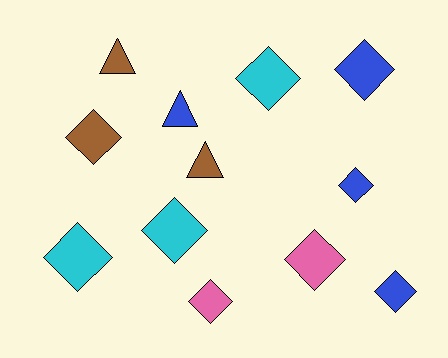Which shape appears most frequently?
Diamond, with 9 objects.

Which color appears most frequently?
Blue, with 4 objects.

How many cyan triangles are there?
There are no cyan triangles.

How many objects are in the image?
There are 12 objects.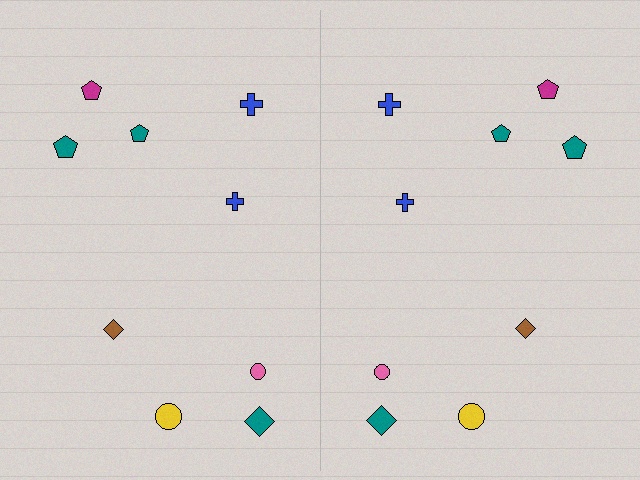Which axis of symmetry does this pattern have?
The pattern has a vertical axis of symmetry running through the center of the image.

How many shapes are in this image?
There are 18 shapes in this image.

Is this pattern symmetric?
Yes, this pattern has bilateral (reflection) symmetry.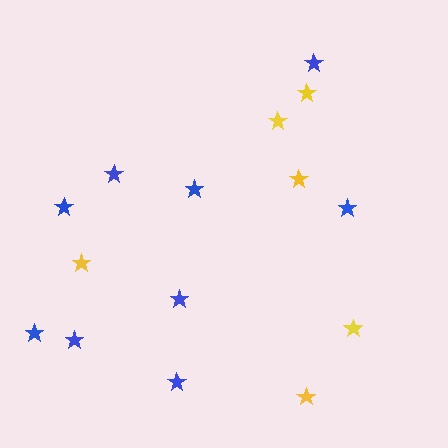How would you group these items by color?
There are 2 groups: one group of blue stars (9) and one group of yellow stars (6).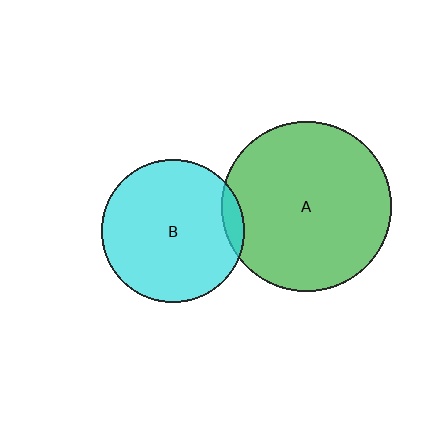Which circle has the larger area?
Circle A (green).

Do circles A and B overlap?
Yes.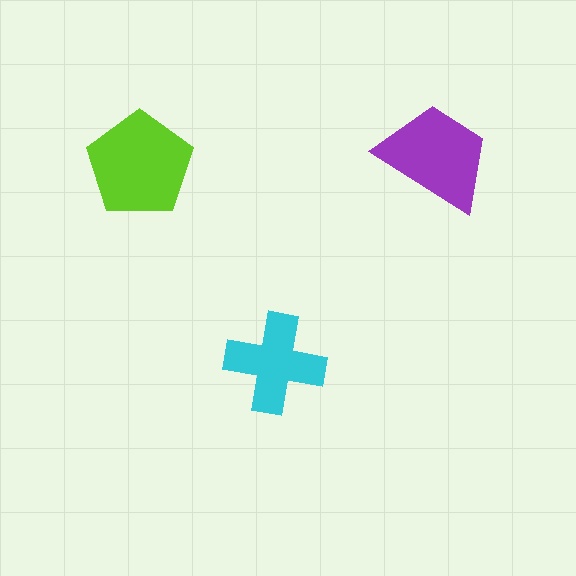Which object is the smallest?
The cyan cross.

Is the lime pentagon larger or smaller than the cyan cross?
Larger.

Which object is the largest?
The lime pentagon.